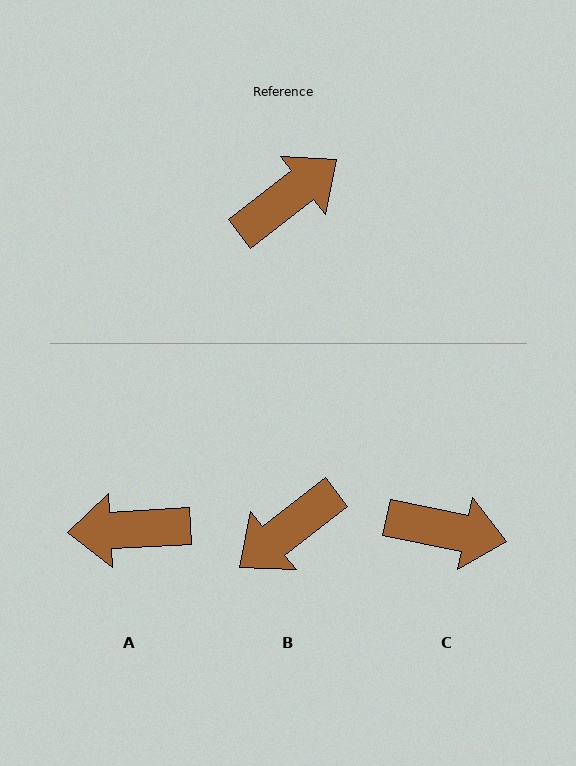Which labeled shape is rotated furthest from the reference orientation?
B, about 180 degrees away.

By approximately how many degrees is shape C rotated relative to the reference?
Approximately 49 degrees clockwise.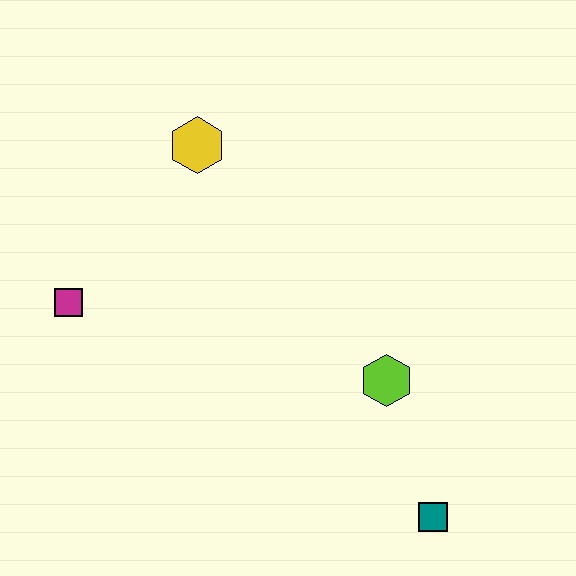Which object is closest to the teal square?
The lime hexagon is closest to the teal square.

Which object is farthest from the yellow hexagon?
The teal square is farthest from the yellow hexagon.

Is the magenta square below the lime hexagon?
No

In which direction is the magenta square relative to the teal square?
The magenta square is to the left of the teal square.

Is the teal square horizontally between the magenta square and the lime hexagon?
No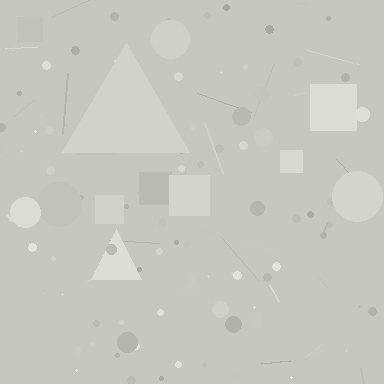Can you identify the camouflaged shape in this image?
The camouflaged shape is a triangle.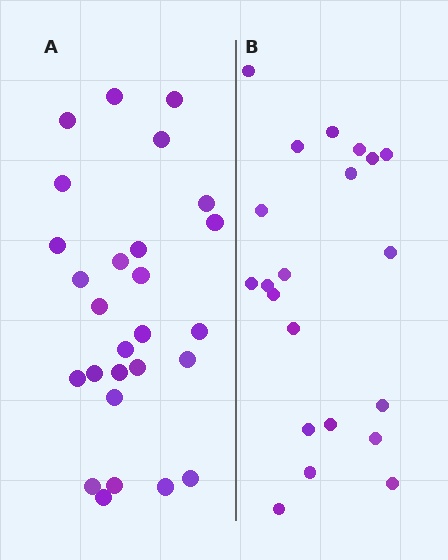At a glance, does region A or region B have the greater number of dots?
Region A (the left region) has more dots.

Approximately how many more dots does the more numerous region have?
Region A has about 6 more dots than region B.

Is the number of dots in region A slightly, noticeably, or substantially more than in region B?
Region A has noticeably more, but not dramatically so. The ratio is roughly 1.3 to 1.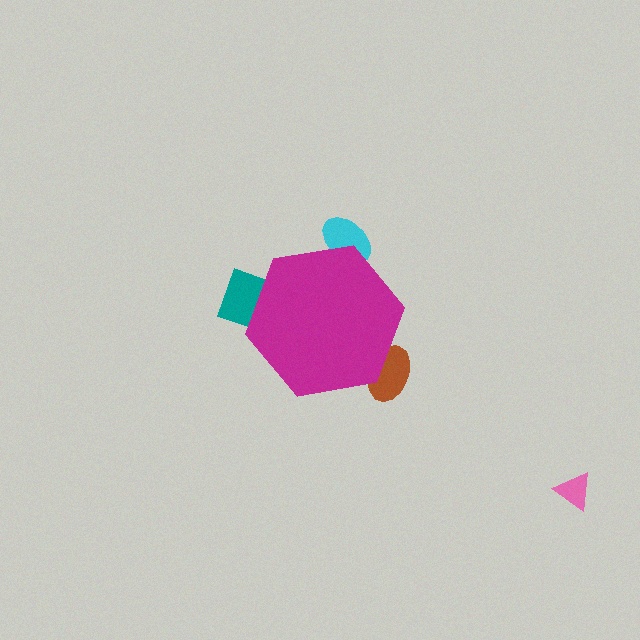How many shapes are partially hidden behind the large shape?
3 shapes are partially hidden.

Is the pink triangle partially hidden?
No, the pink triangle is fully visible.